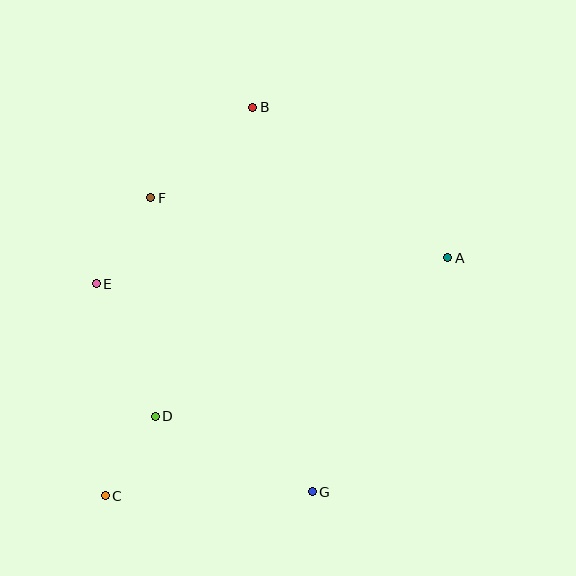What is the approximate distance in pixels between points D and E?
The distance between D and E is approximately 144 pixels.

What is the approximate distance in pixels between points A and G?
The distance between A and G is approximately 270 pixels.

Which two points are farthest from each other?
Points A and C are farthest from each other.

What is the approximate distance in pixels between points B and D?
The distance between B and D is approximately 324 pixels.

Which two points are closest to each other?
Points C and D are closest to each other.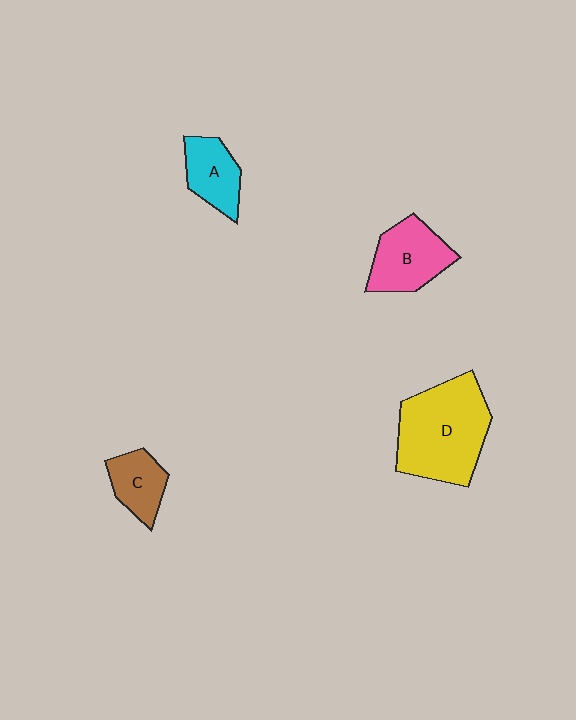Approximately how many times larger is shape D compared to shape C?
Approximately 2.5 times.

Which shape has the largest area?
Shape D (yellow).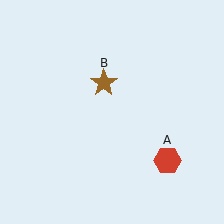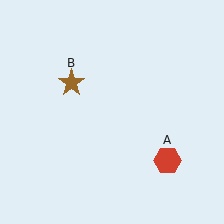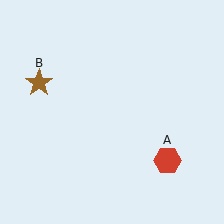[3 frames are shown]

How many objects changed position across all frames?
1 object changed position: brown star (object B).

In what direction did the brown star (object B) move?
The brown star (object B) moved left.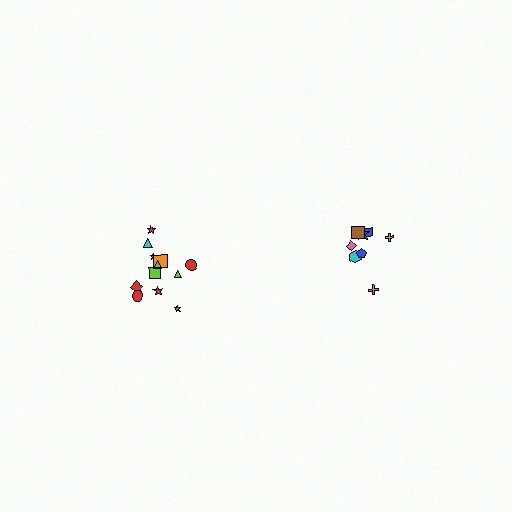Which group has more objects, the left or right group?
The left group.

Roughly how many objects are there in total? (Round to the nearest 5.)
Roughly 20 objects in total.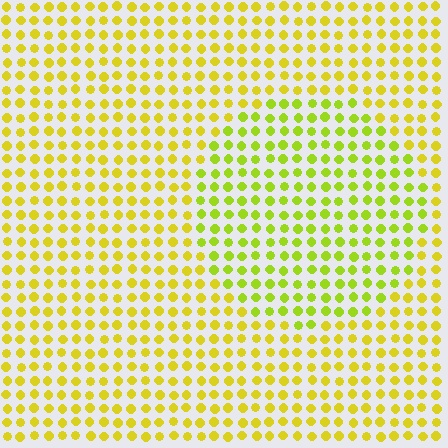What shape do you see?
I see a circle.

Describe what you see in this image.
The image is filled with small yellow elements in a uniform arrangement. A circle-shaped region is visible where the elements are tinted to a slightly different hue, forming a subtle color boundary.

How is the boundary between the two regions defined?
The boundary is defined purely by a slight shift in hue (about 23 degrees). Spacing, size, and orientation are identical on both sides.